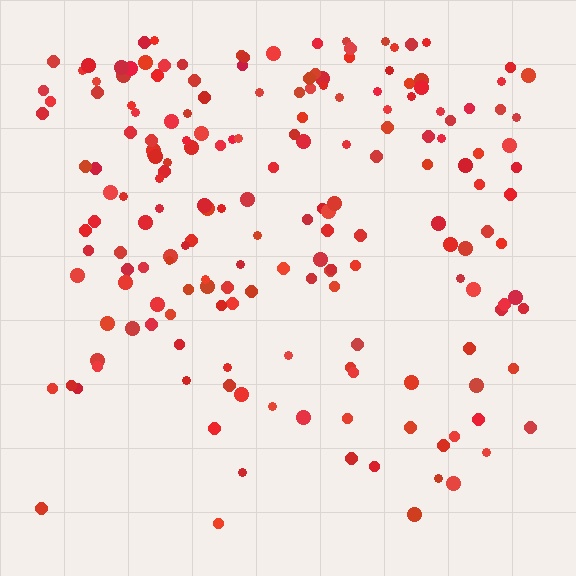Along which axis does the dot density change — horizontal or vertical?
Vertical.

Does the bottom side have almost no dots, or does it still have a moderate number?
Still a moderate number, just noticeably fewer than the top.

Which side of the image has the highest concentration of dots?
The top.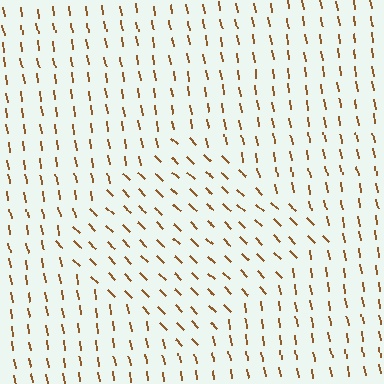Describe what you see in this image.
The image is filled with small brown line segments. A diamond region in the image has lines oriented differently from the surrounding lines, creating a visible texture boundary.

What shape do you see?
I see a diamond.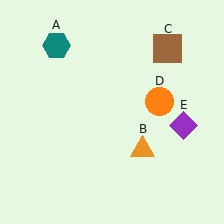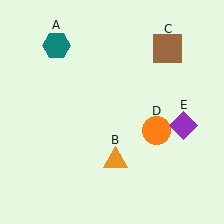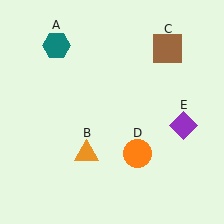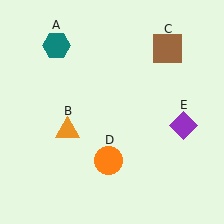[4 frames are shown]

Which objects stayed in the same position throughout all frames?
Teal hexagon (object A) and brown square (object C) and purple diamond (object E) remained stationary.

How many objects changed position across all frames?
2 objects changed position: orange triangle (object B), orange circle (object D).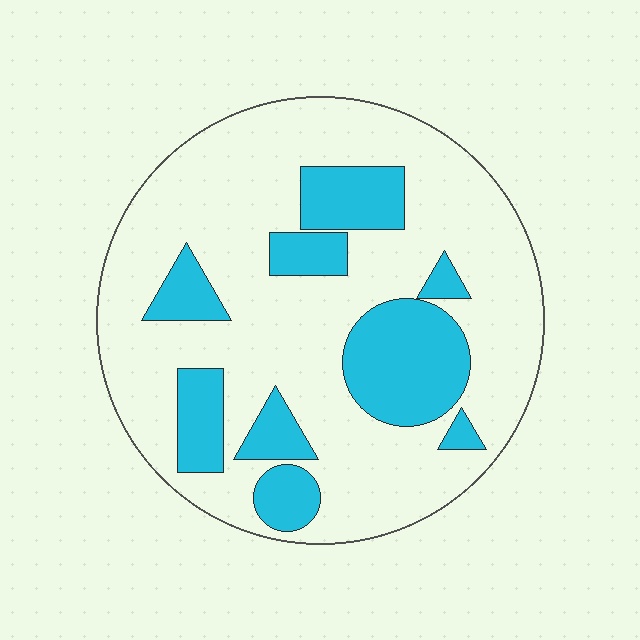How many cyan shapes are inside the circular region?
9.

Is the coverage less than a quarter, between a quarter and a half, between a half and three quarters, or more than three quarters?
Between a quarter and a half.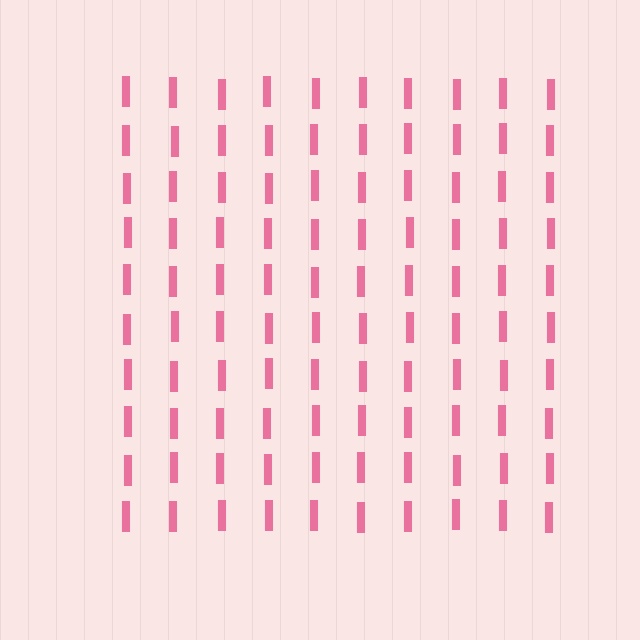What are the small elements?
The small elements are letter I's.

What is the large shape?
The large shape is a square.